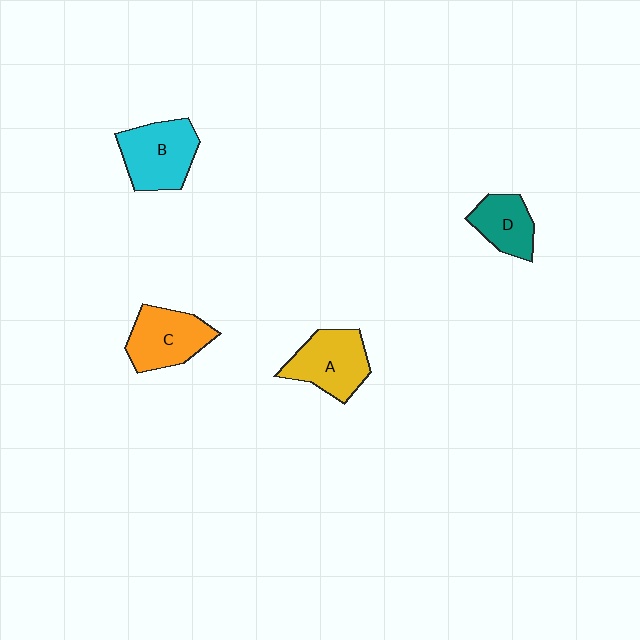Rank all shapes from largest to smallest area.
From largest to smallest: B (cyan), A (yellow), C (orange), D (teal).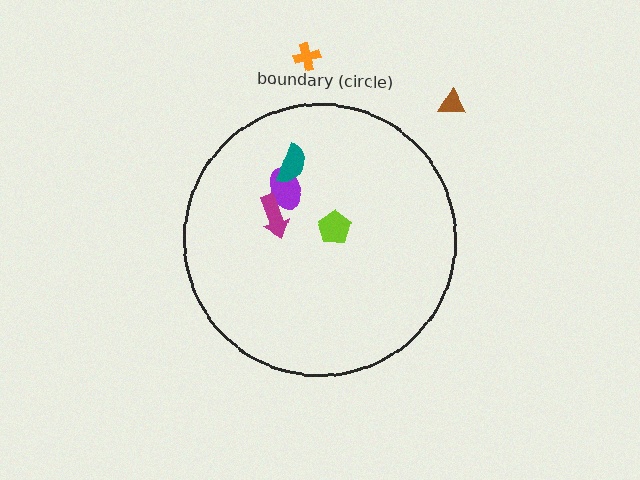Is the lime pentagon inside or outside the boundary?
Inside.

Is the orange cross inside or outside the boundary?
Outside.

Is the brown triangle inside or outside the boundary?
Outside.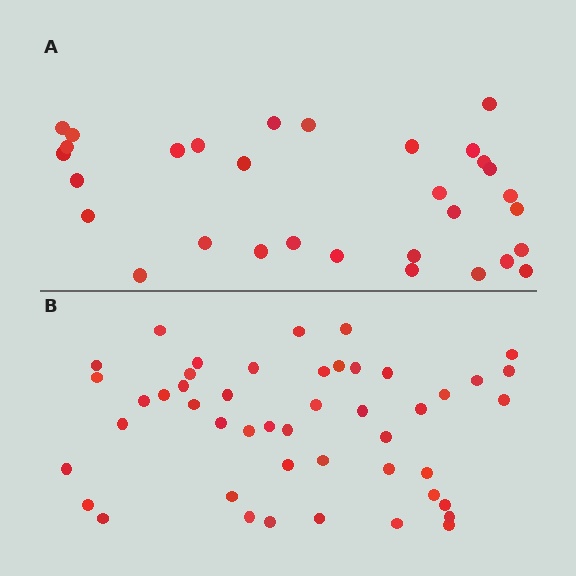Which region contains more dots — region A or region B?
Region B (the bottom region) has more dots.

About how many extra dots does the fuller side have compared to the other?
Region B has approximately 15 more dots than region A.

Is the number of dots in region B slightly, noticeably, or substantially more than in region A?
Region B has substantially more. The ratio is roughly 1.5 to 1.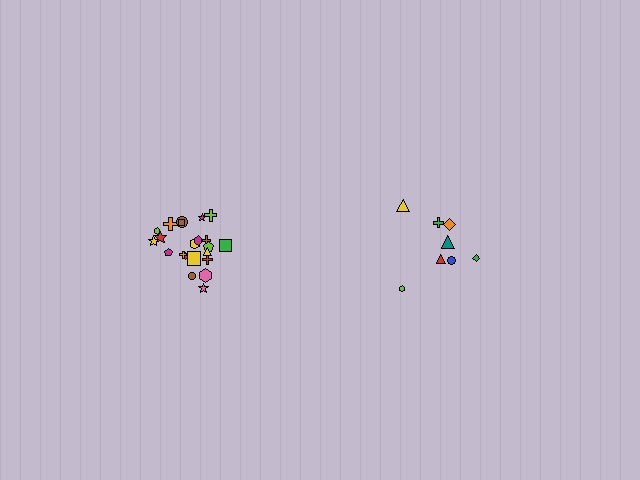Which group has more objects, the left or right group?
The left group.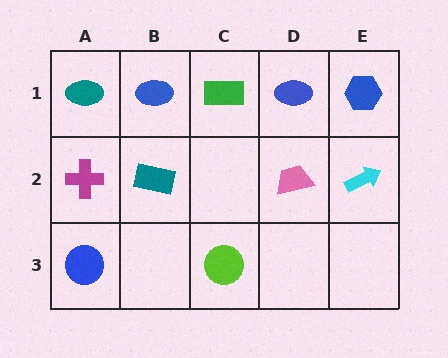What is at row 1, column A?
A teal ellipse.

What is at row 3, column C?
A lime circle.